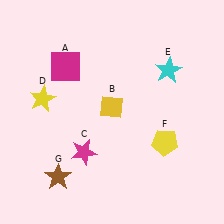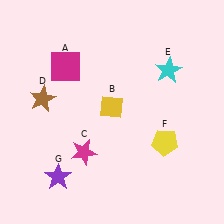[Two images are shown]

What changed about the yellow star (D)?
In Image 1, D is yellow. In Image 2, it changed to brown.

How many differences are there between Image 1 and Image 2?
There are 2 differences between the two images.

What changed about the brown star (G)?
In Image 1, G is brown. In Image 2, it changed to purple.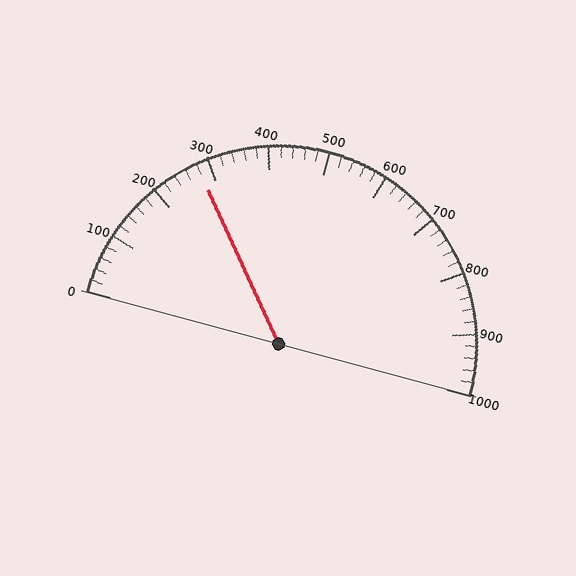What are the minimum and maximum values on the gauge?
The gauge ranges from 0 to 1000.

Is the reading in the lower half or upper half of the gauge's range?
The reading is in the lower half of the range (0 to 1000).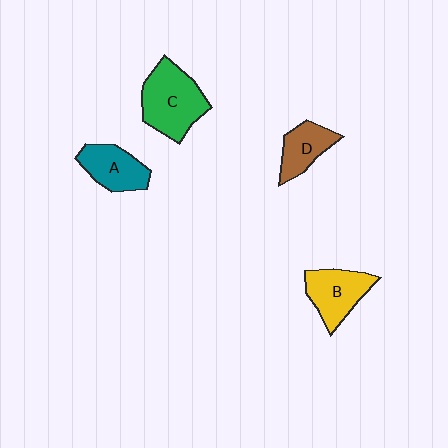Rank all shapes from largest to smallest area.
From largest to smallest: C (green), B (yellow), A (teal), D (brown).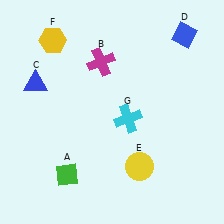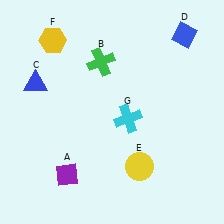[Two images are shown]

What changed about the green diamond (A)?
In Image 1, A is green. In Image 2, it changed to purple.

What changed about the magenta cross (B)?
In Image 1, B is magenta. In Image 2, it changed to green.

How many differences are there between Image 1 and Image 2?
There are 2 differences between the two images.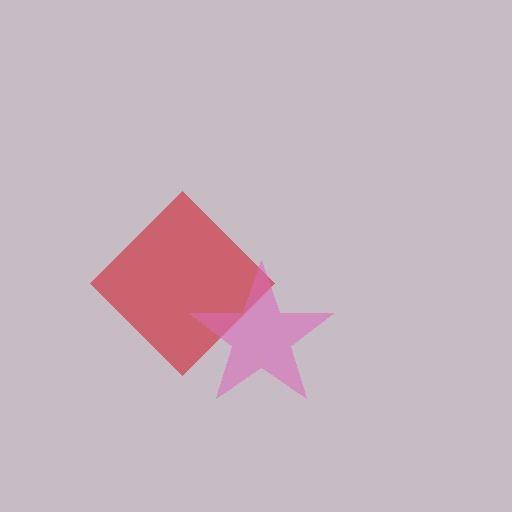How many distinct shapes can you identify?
There are 2 distinct shapes: a red diamond, a pink star.